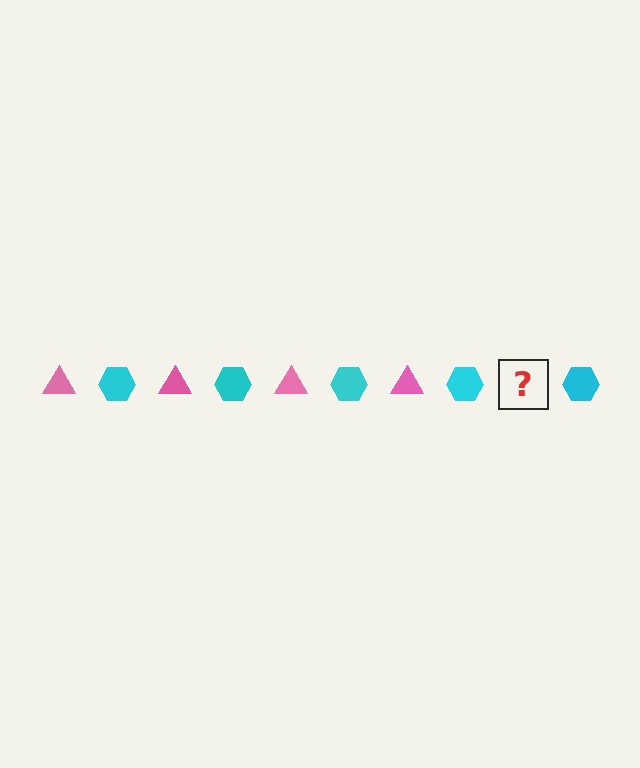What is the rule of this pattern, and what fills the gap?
The rule is that the pattern alternates between pink triangle and cyan hexagon. The gap should be filled with a pink triangle.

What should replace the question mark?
The question mark should be replaced with a pink triangle.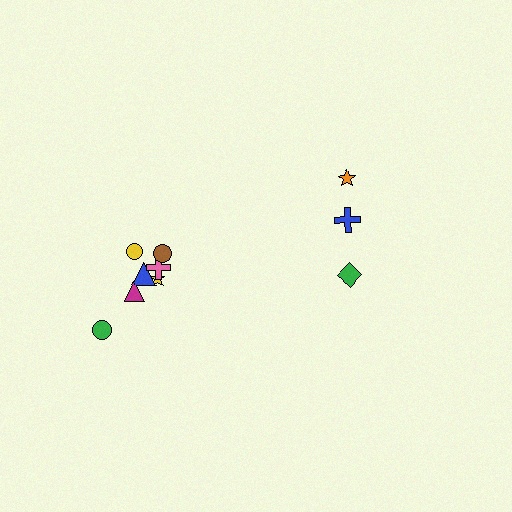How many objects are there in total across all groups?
There are 10 objects.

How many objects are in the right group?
There are 3 objects.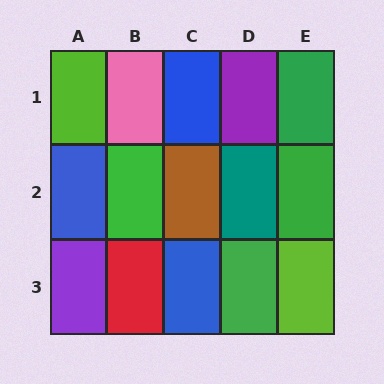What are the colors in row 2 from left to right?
Blue, green, brown, teal, green.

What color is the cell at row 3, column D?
Green.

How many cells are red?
1 cell is red.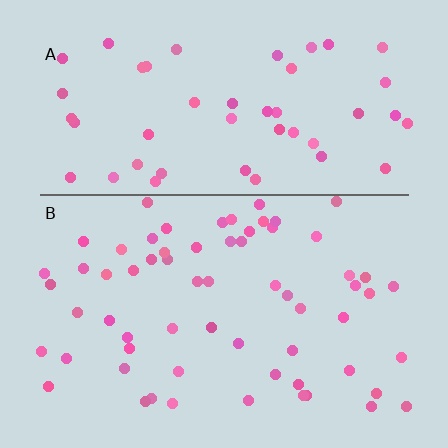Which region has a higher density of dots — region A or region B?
B (the bottom).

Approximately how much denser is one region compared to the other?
Approximately 1.3× — region B over region A.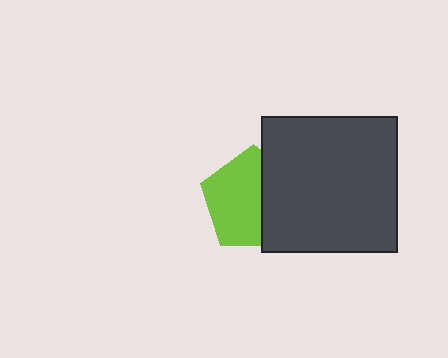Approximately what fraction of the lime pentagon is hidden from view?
Roughly 39% of the lime pentagon is hidden behind the dark gray square.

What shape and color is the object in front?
The object in front is a dark gray square.